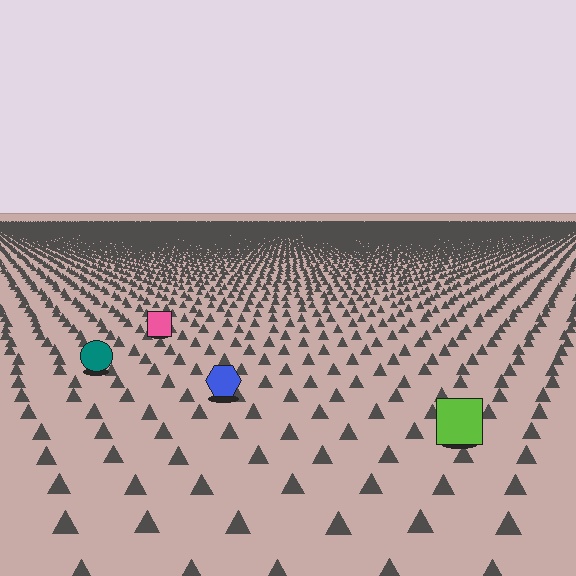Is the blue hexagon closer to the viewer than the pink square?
Yes. The blue hexagon is closer — you can tell from the texture gradient: the ground texture is coarser near it.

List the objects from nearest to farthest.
From nearest to farthest: the lime square, the blue hexagon, the teal circle, the pink square.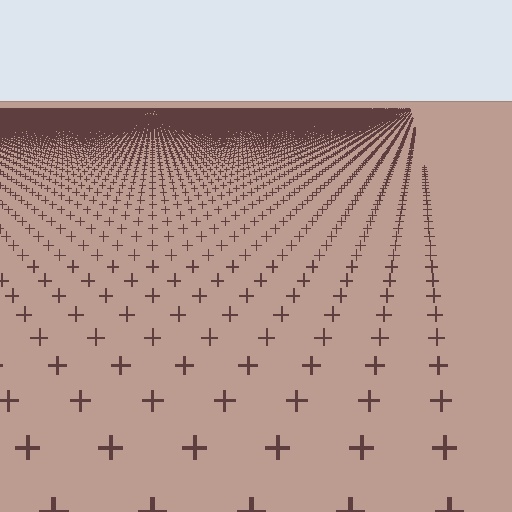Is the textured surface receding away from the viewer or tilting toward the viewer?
The surface is receding away from the viewer. Texture elements get smaller and denser toward the top.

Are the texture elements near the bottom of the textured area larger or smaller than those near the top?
Larger. Near the bottom, elements are closer to the viewer and appear at a bigger on-screen size.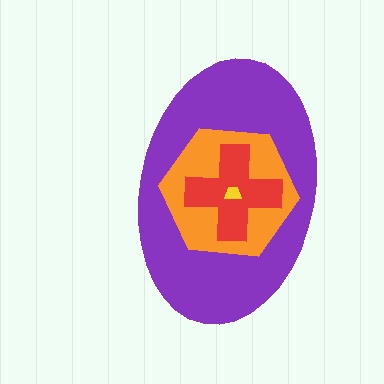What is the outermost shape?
The purple ellipse.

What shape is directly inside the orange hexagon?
The red cross.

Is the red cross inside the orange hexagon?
Yes.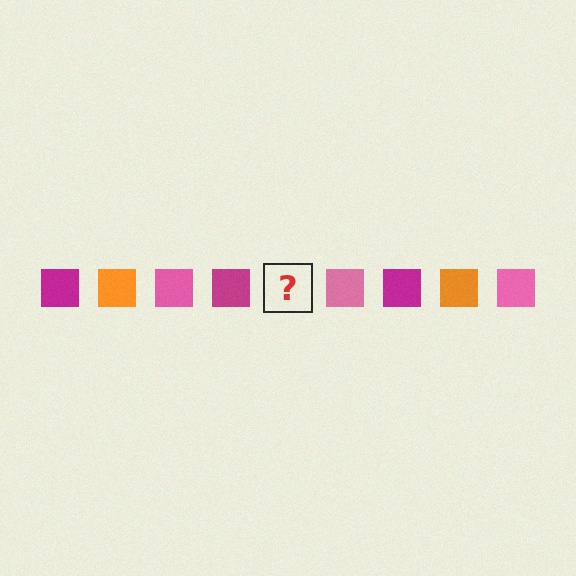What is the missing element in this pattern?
The missing element is an orange square.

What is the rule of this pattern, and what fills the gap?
The rule is that the pattern cycles through magenta, orange, pink squares. The gap should be filled with an orange square.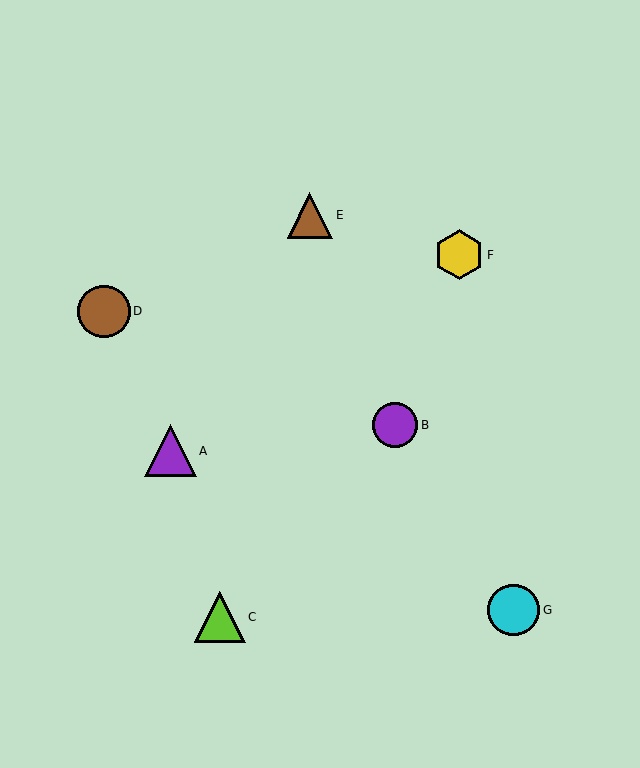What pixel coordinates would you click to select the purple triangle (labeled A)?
Click at (171, 451) to select the purple triangle A.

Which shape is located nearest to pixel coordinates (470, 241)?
The yellow hexagon (labeled F) at (459, 255) is nearest to that location.